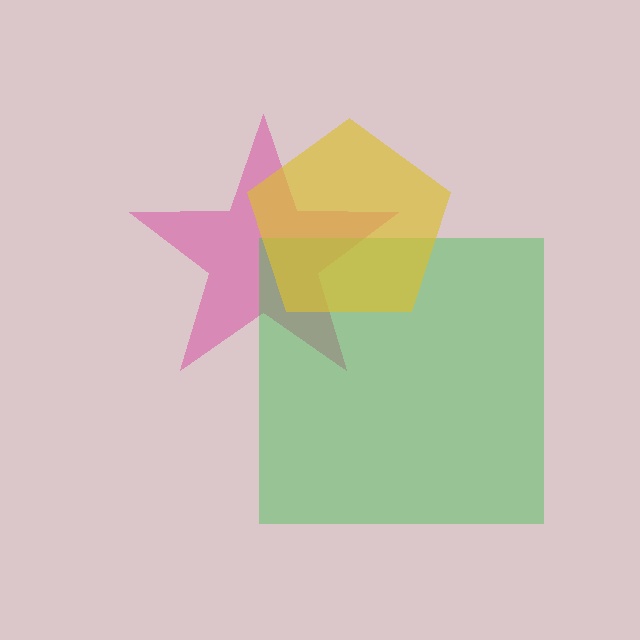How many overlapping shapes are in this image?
There are 3 overlapping shapes in the image.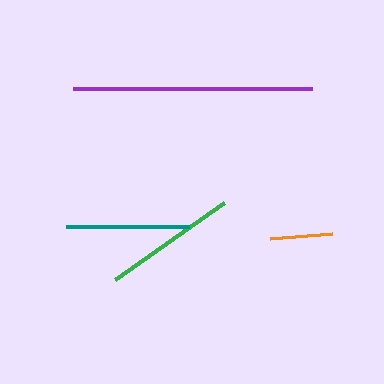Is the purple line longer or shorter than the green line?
The purple line is longer than the green line.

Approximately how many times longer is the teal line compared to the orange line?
The teal line is approximately 2.0 times the length of the orange line.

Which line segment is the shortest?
The orange line is the shortest at approximately 63 pixels.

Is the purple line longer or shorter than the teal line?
The purple line is longer than the teal line.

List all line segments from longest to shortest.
From longest to shortest: purple, green, teal, orange.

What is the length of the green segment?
The green segment is approximately 133 pixels long.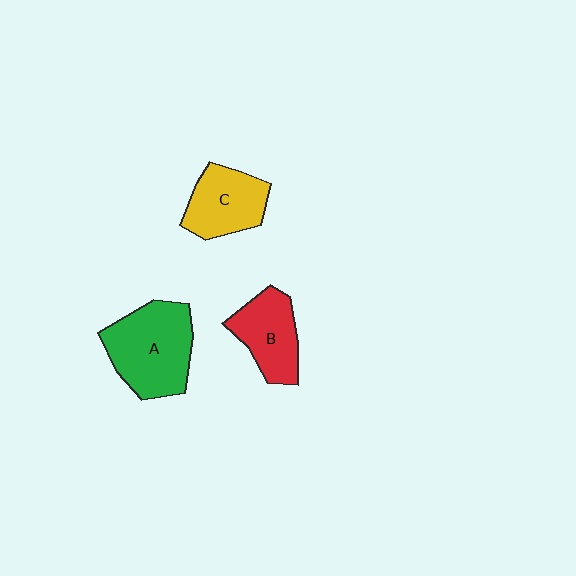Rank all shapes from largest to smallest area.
From largest to smallest: A (green), C (yellow), B (red).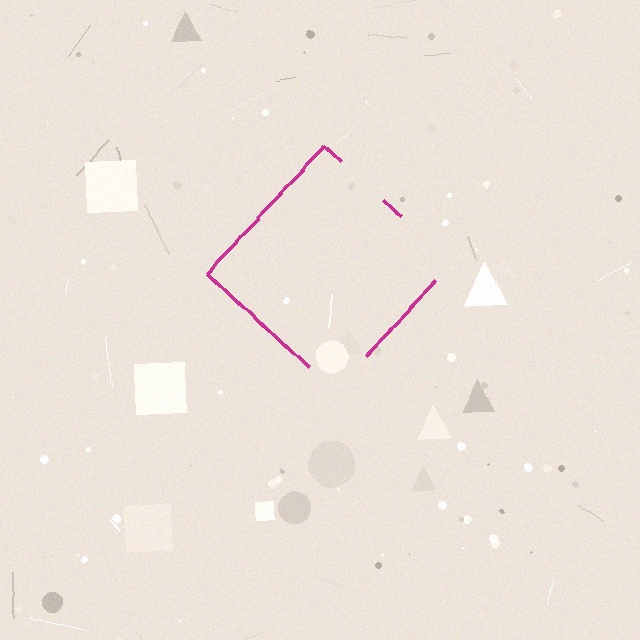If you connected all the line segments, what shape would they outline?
They would outline a diamond.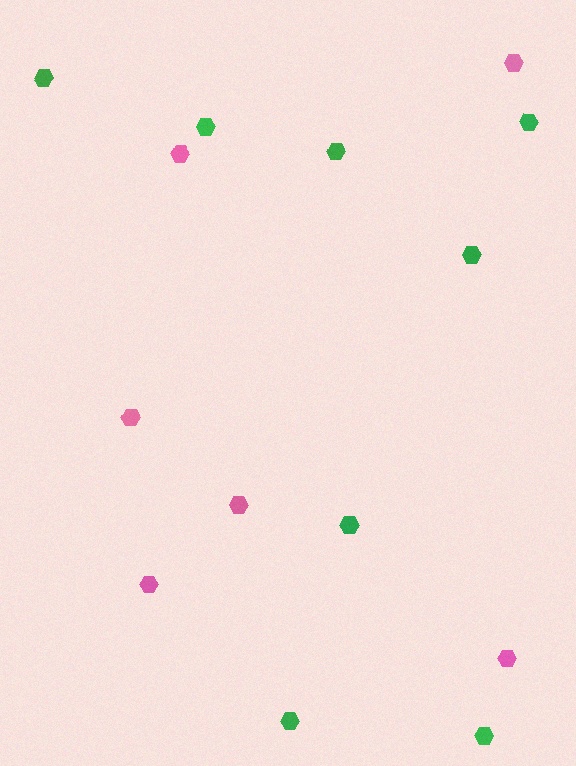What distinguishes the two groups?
There are 2 groups: one group of green hexagons (8) and one group of pink hexagons (6).